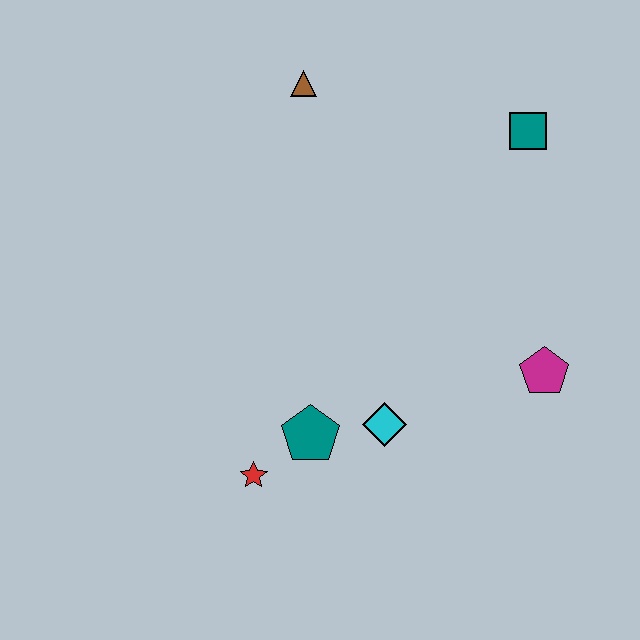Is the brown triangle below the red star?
No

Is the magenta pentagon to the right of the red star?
Yes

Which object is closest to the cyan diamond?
The teal pentagon is closest to the cyan diamond.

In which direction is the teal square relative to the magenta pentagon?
The teal square is above the magenta pentagon.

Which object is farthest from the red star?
The teal square is farthest from the red star.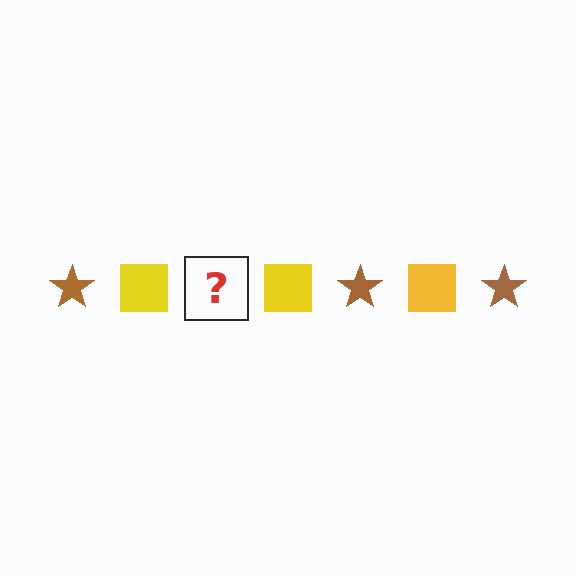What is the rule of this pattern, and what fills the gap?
The rule is that the pattern alternates between brown star and yellow square. The gap should be filled with a brown star.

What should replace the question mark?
The question mark should be replaced with a brown star.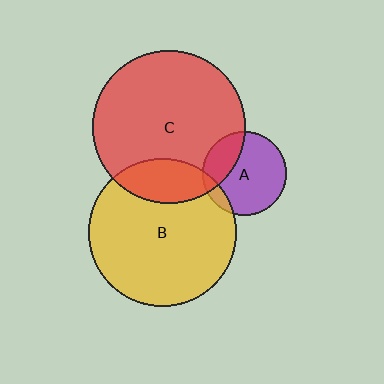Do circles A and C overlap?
Yes.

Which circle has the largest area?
Circle C (red).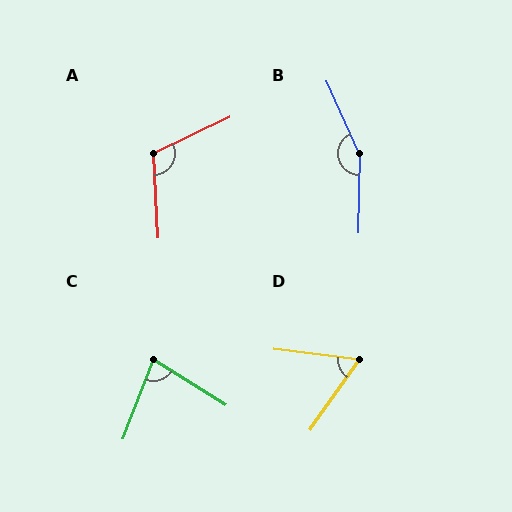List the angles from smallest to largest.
D (62°), C (79°), A (112°), B (155°).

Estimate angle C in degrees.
Approximately 79 degrees.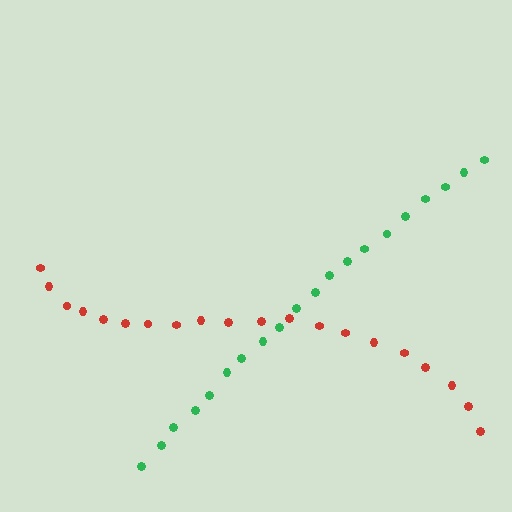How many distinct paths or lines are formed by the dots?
There are 2 distinct paths.